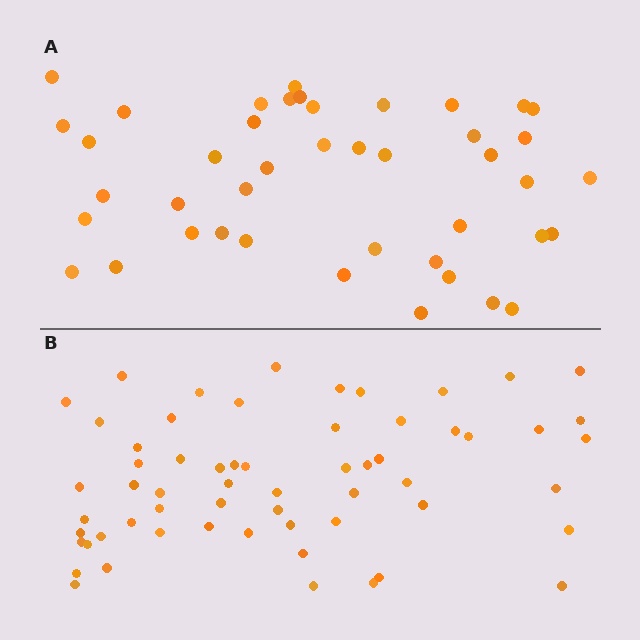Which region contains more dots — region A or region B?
Region B (the bottom region) has more dots.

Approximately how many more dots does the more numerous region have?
Region B has approximately 15 more dots than region A.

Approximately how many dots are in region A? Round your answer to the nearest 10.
About 40 dots. (The exact count is 43, which rounds to 40.)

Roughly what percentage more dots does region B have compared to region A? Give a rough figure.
About 40% more.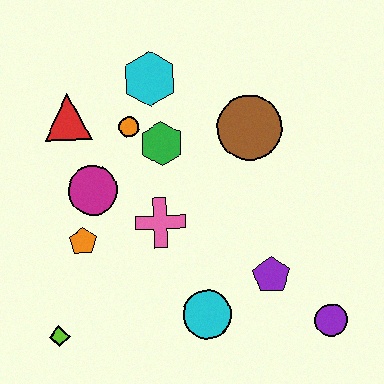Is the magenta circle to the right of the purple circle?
No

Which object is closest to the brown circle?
The green hexagon is closest to the brown circle.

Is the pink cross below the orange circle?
Yes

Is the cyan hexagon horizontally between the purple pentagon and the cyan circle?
No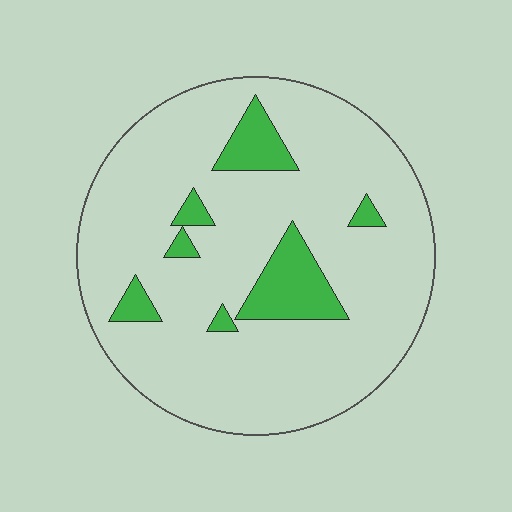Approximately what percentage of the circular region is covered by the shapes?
Approximately 15%.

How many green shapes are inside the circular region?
7.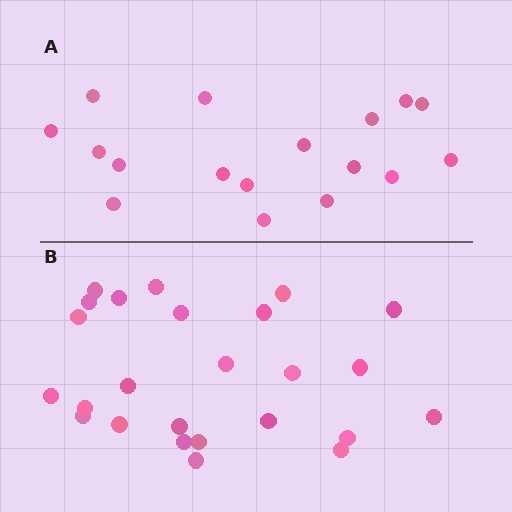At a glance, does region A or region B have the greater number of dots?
Region B (the bottom region) has more dots.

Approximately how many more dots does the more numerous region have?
Region B has roughly 8 or so more dots than region A.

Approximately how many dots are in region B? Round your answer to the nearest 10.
About 20 dots. (The exact count is 25, which rounds to 20.)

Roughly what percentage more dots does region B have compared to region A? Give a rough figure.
About 45% more.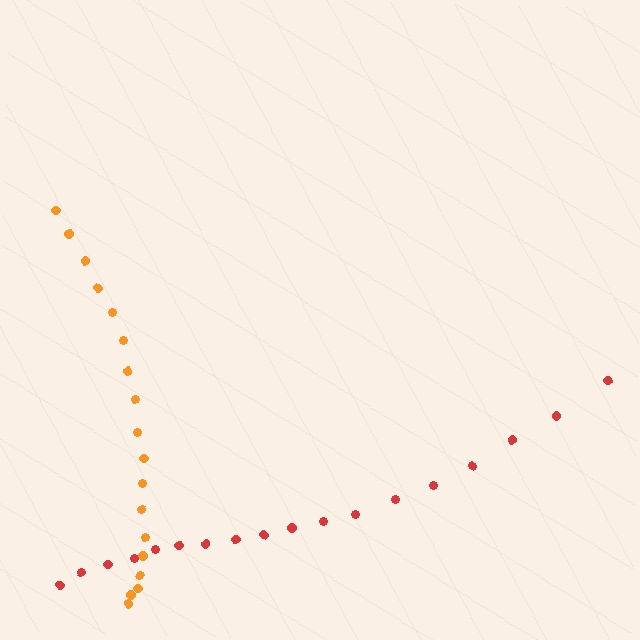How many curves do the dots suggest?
There are 2 distinct paths.